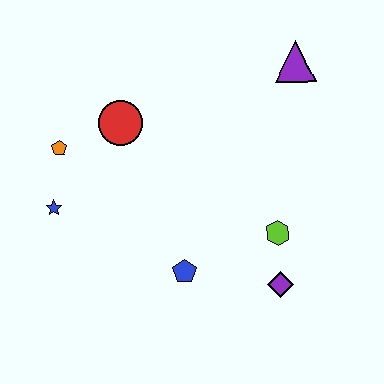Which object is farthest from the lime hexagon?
The orange pentagon is farthest from the lime hexagon.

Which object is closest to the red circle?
The orange pentagon is closest to the red circle.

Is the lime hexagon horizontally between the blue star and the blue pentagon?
No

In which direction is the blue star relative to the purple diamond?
The blue star is to the left of the purple diamond.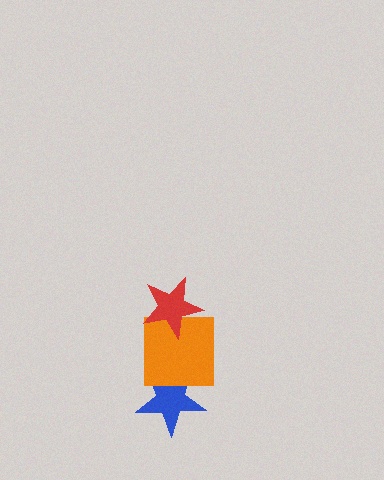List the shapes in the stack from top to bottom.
From top to bottom: the red star, the orange square, the blue star.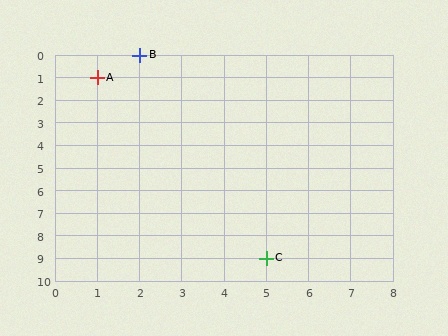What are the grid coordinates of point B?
Point B is at grid coordinates (2, 0).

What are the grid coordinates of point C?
Point C is at grid coordinates (5, 9).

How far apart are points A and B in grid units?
Points A and B are 1 column and 1 row apart (about 1.4 grid units diagonally).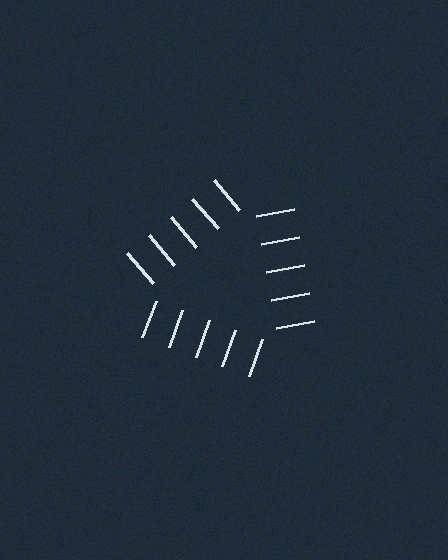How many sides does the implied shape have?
3 sides — the line-ends trace a triangle.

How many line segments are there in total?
15 — 5 along each of the 3 edges.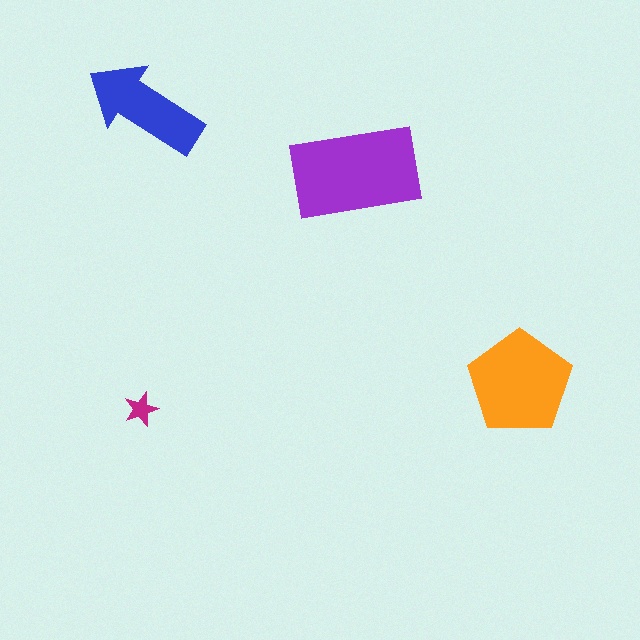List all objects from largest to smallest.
The purple rectangle, the orange pentagon, the blue arrow, the magenta star.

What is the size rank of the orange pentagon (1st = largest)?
2nd.